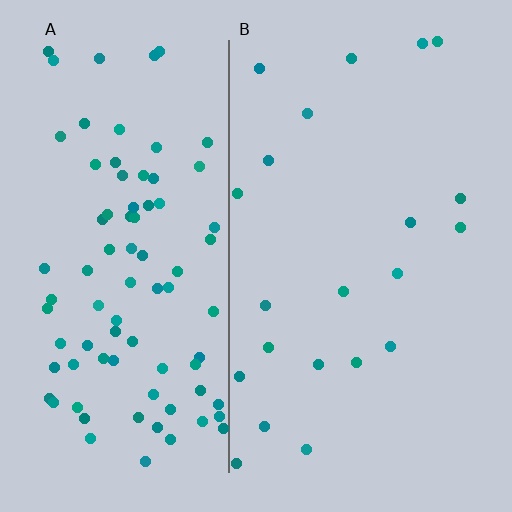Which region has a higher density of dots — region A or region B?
A (the left).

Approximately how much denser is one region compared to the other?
Approximately 4.1× — region A over region B.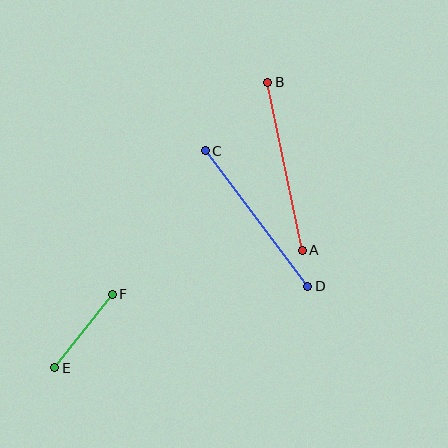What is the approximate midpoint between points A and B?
The midpoint is at approximately (285, 166) pixels.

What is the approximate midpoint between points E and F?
The midpoint is at approximately (83, 331) pixels.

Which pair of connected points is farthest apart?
Points A and B are farthest apart.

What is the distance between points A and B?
The distance is approximately 172 pixels.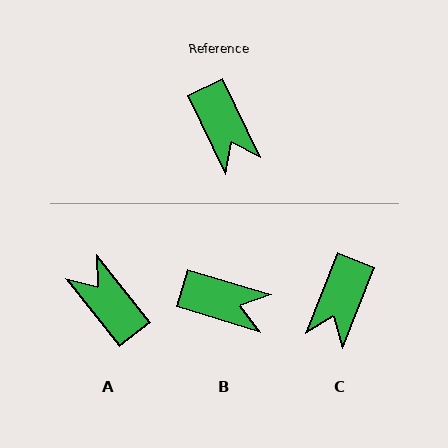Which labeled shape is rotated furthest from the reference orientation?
A, about 167 degrees away.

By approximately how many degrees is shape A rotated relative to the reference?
Approximately 167 degrees clockwise.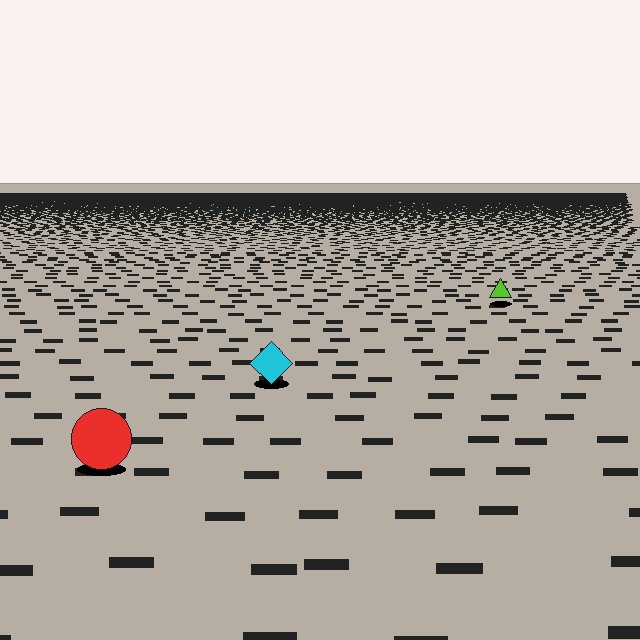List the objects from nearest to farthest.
From nearest to farthest: the red circle, the cyan diamond, the lime triangle.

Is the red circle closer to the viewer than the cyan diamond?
Yes. The red circle is closer — you can tell from the texture gradient: the ground texture is coarser near it.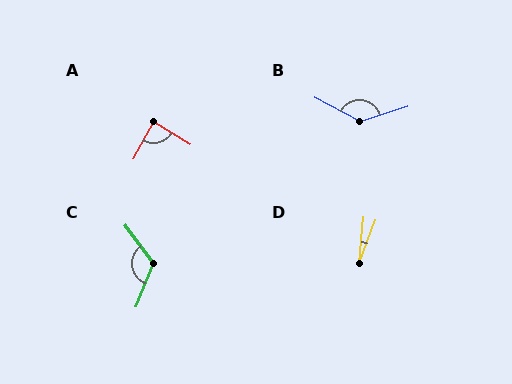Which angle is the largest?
B, at approximately 135 degrees.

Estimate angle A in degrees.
Approximately 87 degrees.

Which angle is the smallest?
D, at approximately 16 degrees.